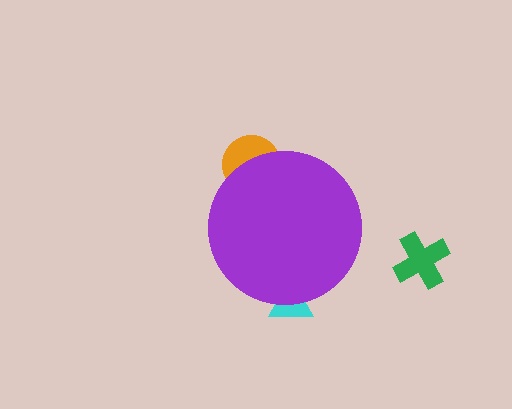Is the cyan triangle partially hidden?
Yes, the cyan triangle is partially hidden behind the purple circle.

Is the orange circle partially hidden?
Yes, the orange circle is partially hidden behind the purple circle.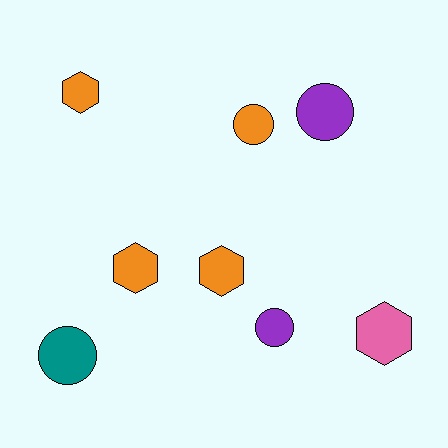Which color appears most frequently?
Orange, with 4 objects.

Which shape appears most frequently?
Hexagon, with 4 objects.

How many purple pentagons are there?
There are no purple pentagons.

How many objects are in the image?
There are 8 objects.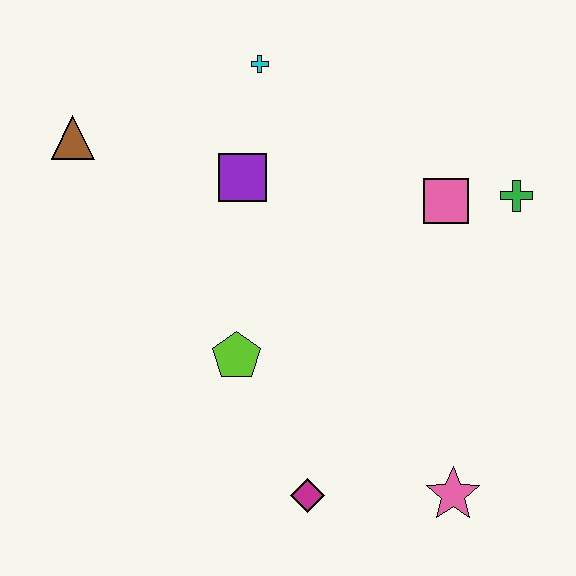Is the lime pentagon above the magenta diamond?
Yes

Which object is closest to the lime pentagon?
The magenta diamond is closest to the lime pentagon.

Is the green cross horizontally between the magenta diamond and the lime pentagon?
No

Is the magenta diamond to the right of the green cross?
No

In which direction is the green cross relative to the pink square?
The green cross is to the right of the pink square.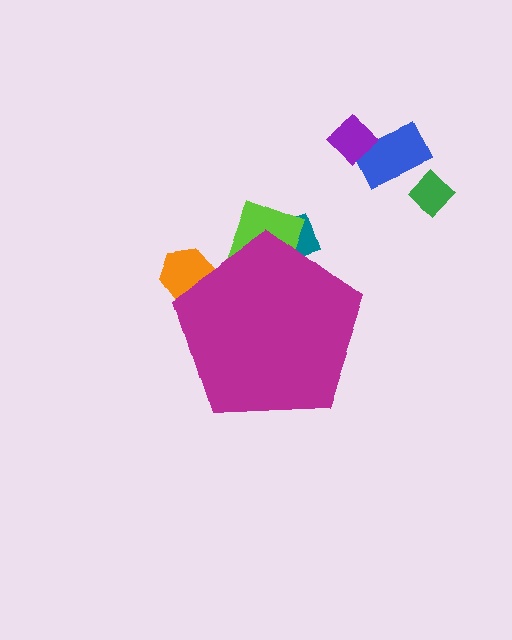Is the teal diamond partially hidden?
Yes, the teal diamond is partially hidden behind the magenta pentagon.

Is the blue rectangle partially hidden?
No, the blue rectangle is fully visible.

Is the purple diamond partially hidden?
No, the purple diamond is fully visible.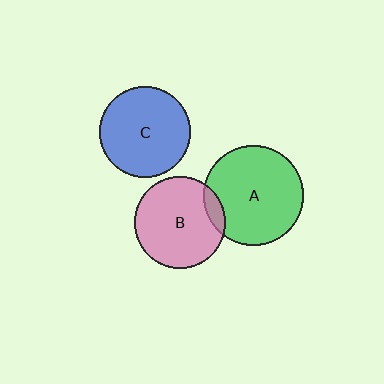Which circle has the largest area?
Circle A (green).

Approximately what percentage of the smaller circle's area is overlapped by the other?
Approximately 10%.